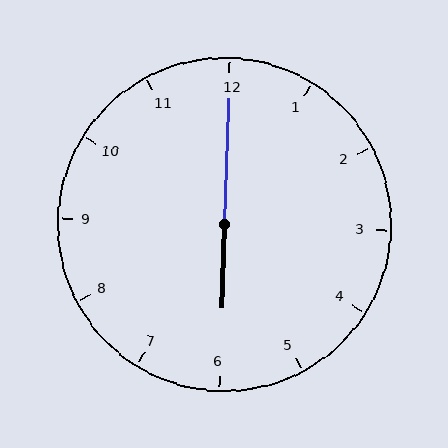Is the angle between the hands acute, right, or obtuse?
It is obtuse.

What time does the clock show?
6:00.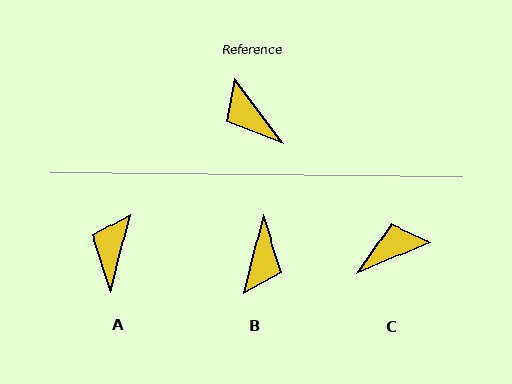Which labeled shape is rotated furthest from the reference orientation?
B, about 129 degrees away.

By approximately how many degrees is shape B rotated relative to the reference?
Approximately 129 degrees counter-clockwise.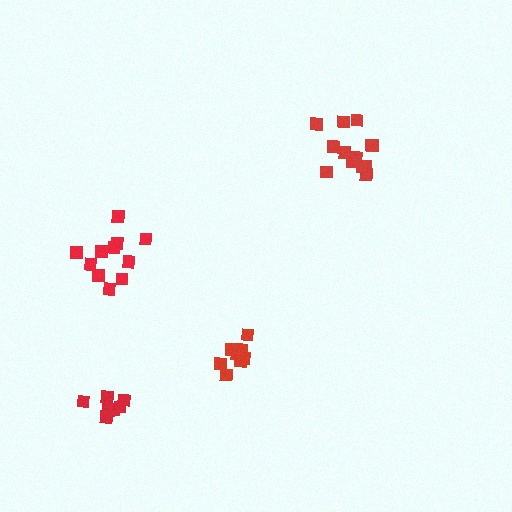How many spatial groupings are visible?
There are 4 spatial groupings.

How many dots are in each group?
Group 1: 11 dots, Group 2: 8 dots, Group 3: 13 dots, Group 4: 7 dots (39 total).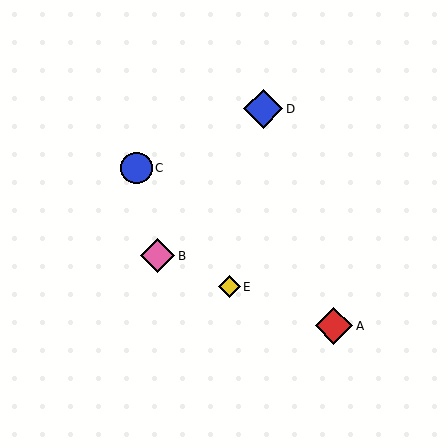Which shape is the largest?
The blue diamond (labeled D) is the largest.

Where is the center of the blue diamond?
The center of the blue diamond is at (263, 109).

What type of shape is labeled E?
Shape E is a yellow diamond.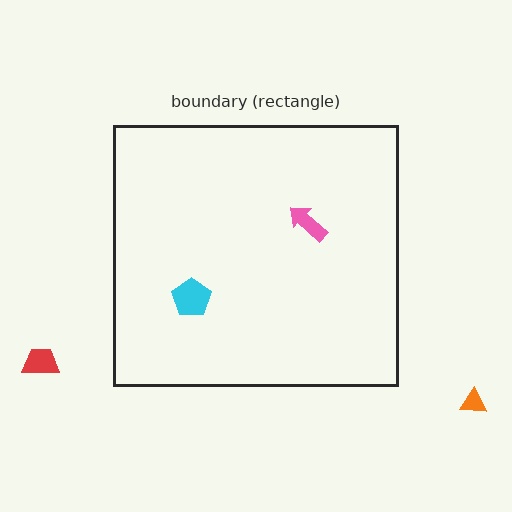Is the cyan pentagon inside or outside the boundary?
Inside.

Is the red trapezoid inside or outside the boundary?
Outside.